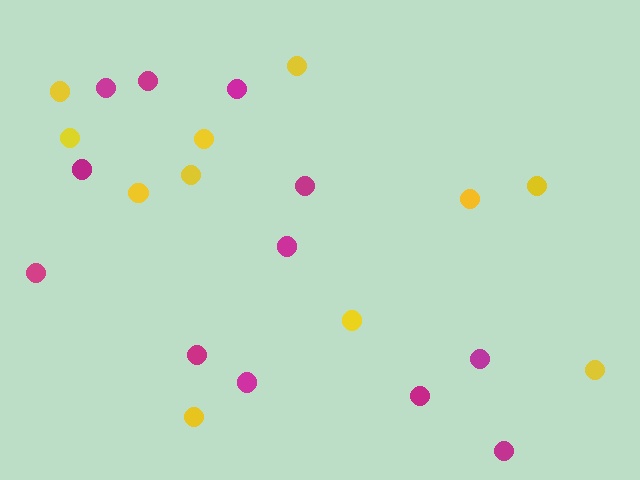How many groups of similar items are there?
There are 2 groups: one group of magenta circles (12) and one group of yellow circles (11).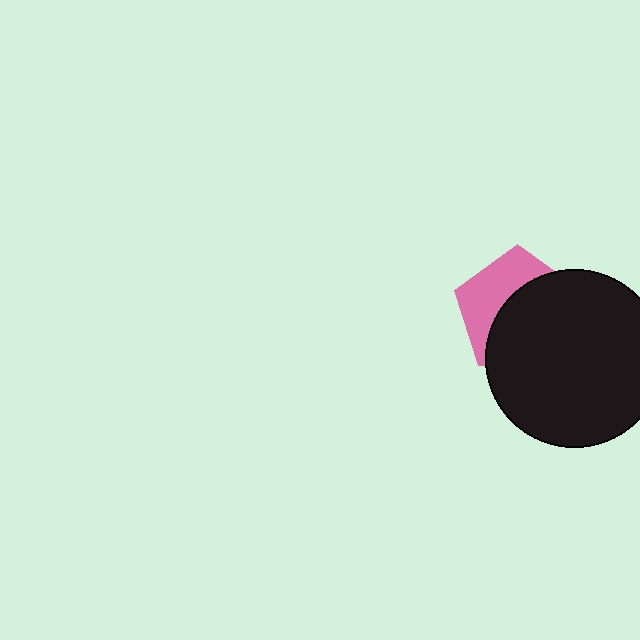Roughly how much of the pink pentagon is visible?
A small part of it is visible (roughly 40%).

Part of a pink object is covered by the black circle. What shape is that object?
It is a pentagon.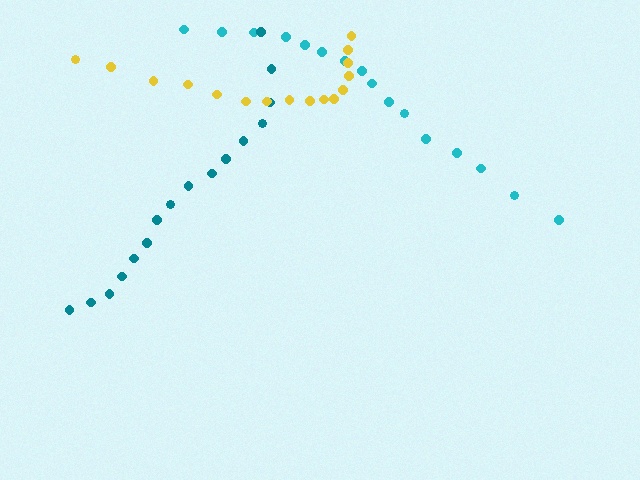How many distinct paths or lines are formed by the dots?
There are 3 distinct paths.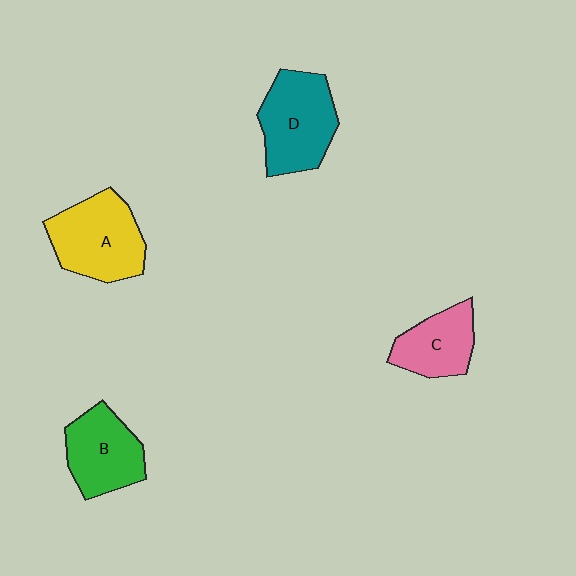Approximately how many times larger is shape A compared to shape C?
Approximately 1.5 times.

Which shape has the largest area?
Shape A (yellow).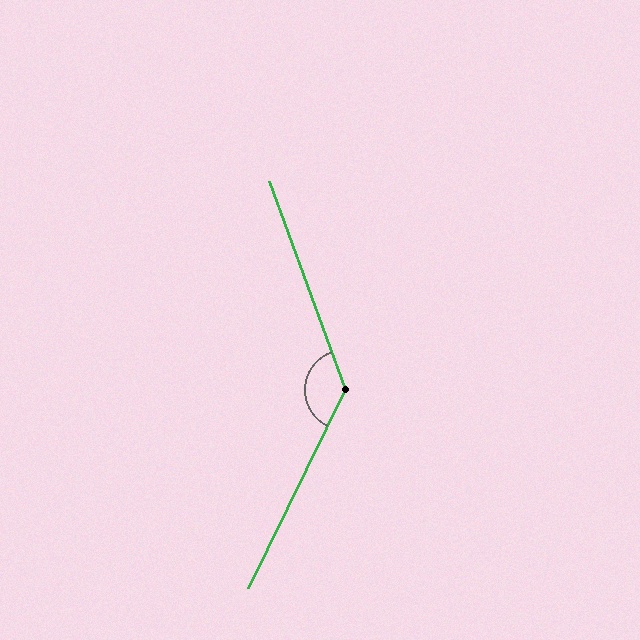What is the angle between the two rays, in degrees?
Approximately 134 degrees.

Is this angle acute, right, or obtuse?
It is obtuse.